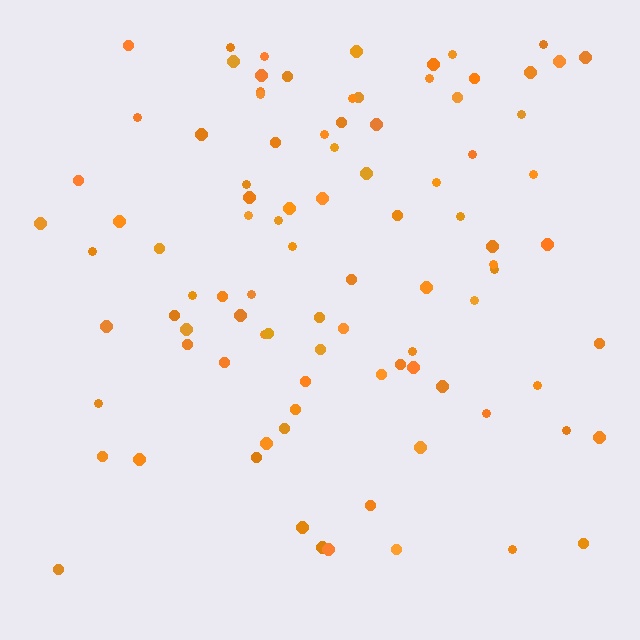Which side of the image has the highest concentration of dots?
The top.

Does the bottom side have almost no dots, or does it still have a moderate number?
Still a moderate number, just noticeably fewer than the top.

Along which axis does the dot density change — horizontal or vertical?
Vertical.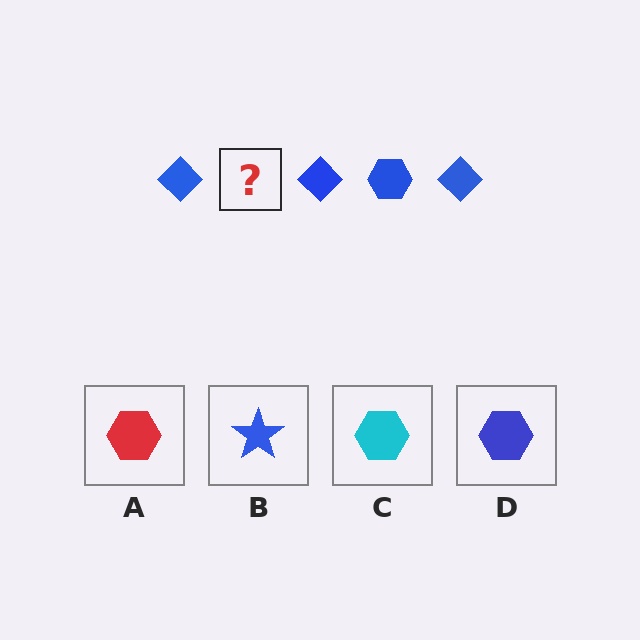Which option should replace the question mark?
Option D.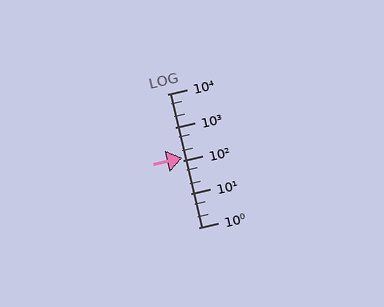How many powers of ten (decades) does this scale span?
The scale spans 4 decades, from 1 to 10000.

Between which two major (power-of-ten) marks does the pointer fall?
The pointer is between 100 and 1000.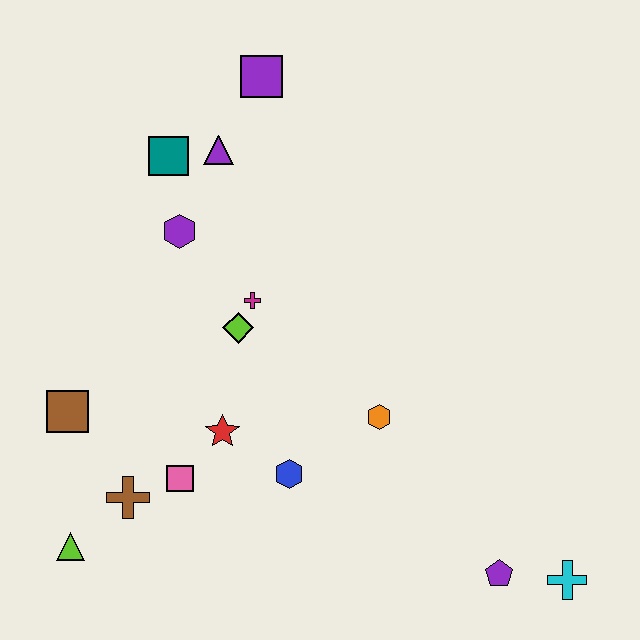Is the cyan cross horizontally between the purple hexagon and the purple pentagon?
No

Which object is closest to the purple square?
The purple triangle is closest to the purple square.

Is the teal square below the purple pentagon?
No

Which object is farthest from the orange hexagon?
The purple square is farthest from the orange hexagon.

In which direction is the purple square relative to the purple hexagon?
The purple square is above the purple hexagon.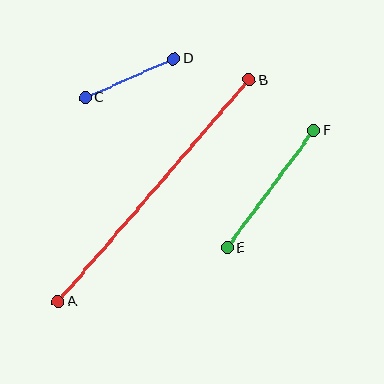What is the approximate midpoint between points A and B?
The midpoint is at approximately (154, 191) pixels.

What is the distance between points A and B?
The distance is approximately 293 pixels.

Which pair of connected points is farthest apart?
Points A and B are farthest apart.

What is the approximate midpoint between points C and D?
The midpoint is at approximately (129, 78) pixels.